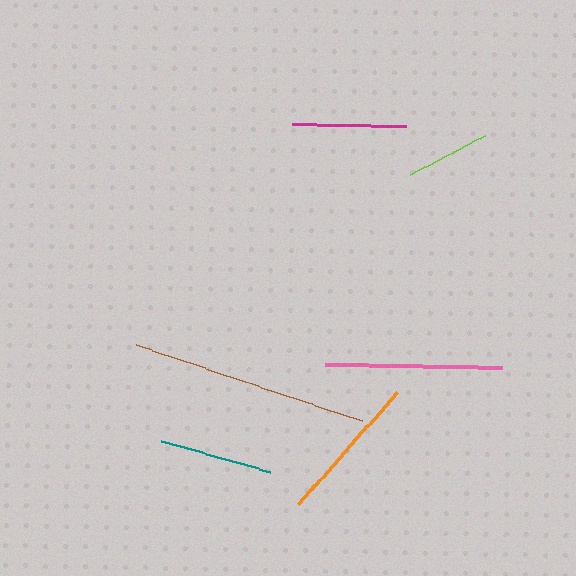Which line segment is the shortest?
The lime line is the shortest at approximately 84 pixels.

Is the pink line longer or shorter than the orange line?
The pink line is longer than the orange line.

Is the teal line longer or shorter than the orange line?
The orange line is longer than the teal line.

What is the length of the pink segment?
The pink segment is approximately 177 pixels long.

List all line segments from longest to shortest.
From longest to shortest: brown, pink, orange, magenta, teal, lime.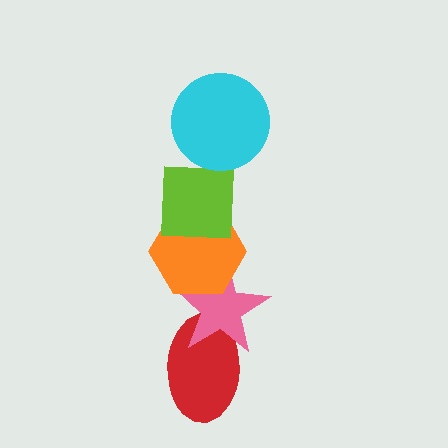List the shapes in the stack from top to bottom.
From top to bottom: the cyan circle, the lime square, the orange hexagon, the pink star, the red ellipse.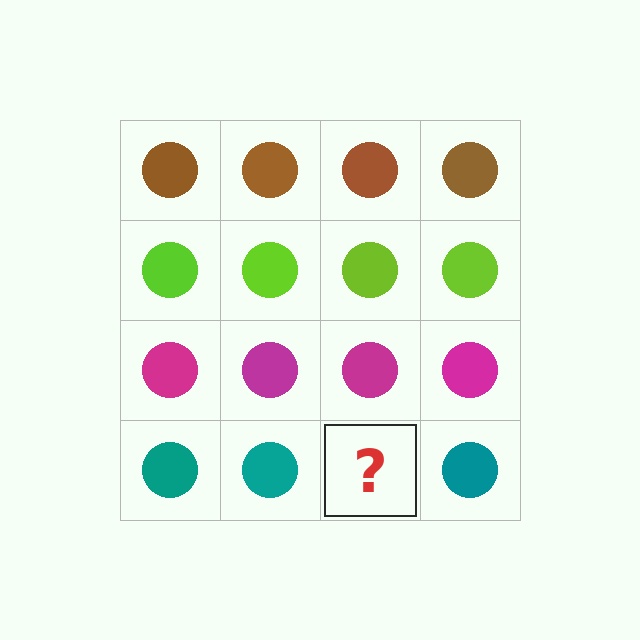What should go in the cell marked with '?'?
The missing cell should contain a teal circle.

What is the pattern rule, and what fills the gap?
The rule is that each row has a consistent color. The gap should be filled with a teal circle.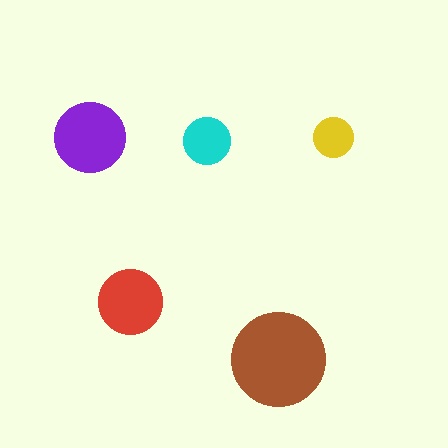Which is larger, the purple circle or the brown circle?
The brown one.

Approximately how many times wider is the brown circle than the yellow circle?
About 2.5 times wider.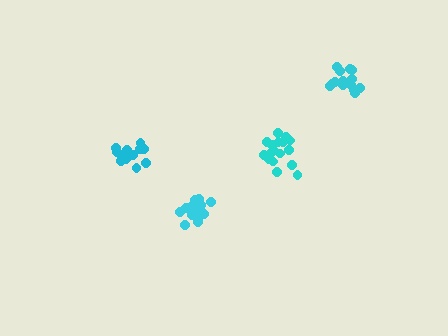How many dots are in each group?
Group 1: 17 dots, Group 2: 14 dots, Group 3: 17 dots, Group 4: 13 dots (61 total).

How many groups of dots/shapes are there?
There are 4 groups.